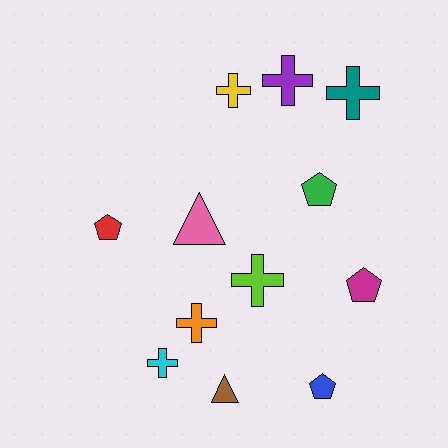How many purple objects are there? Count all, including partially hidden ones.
There is 1 purple object.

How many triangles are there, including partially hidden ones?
There are 2 triangles.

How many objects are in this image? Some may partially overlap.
There are 12 objects.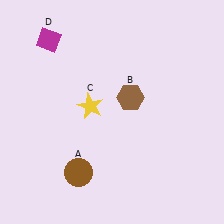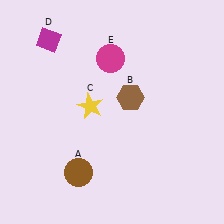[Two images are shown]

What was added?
A magenta circle (E) was added in Image 2.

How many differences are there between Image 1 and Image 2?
There is 1 difference between the two images.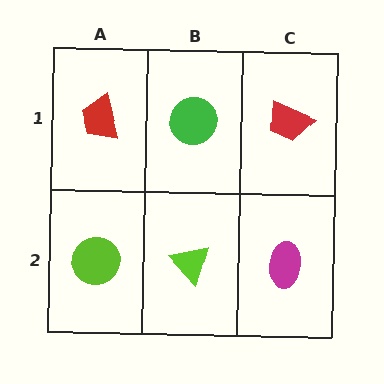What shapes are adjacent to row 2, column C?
A red trapezoid (row 1, column C), a lime triangle (row 2, column B).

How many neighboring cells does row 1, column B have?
3.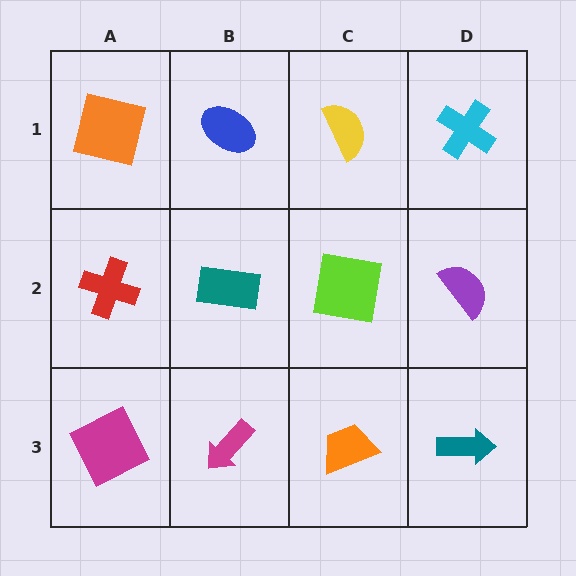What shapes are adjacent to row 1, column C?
A lime square (row 2, column C), a blue ellipse (row 1, column B), a cyan cross (row 1, column D).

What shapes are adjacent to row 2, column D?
A cyan cross (row 1, column D), a teal arrow (row 3, column D), a lime square (row 2, column C).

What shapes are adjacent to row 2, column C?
A yellow semicircle (row 1, column C), an orange trapezoid (row 3, column C), a teal rectangle (row 2, column B), a purple semicircle (row 2, column D).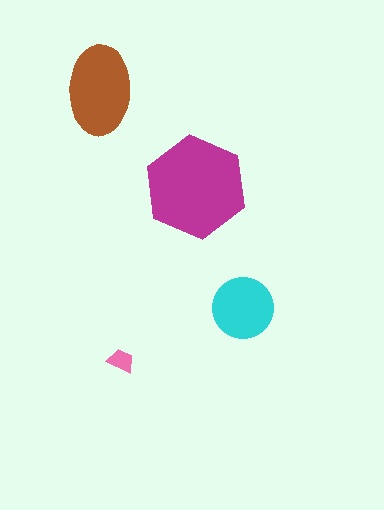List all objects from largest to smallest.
The magenta hexagon, the brown ellipse, the cyan circle, the pink trapezoid.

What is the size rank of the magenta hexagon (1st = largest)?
1st.